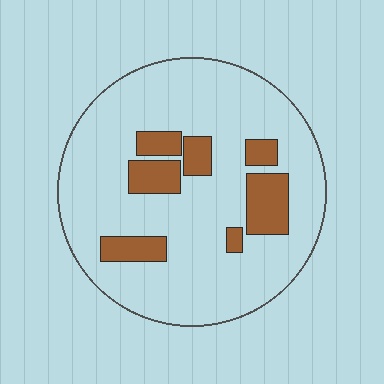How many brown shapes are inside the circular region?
7.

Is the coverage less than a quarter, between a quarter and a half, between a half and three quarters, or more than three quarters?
Less than a quarter.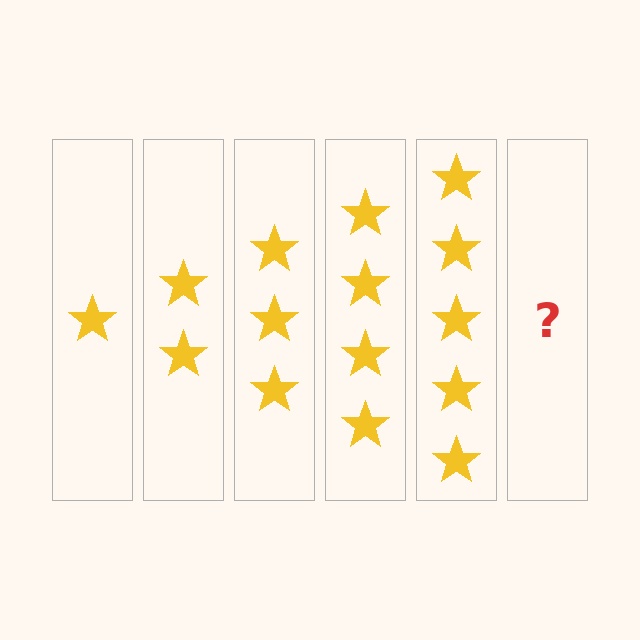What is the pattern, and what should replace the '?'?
The pattern is that each step adds one more star. The '?' should be 6 stars.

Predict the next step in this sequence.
The next step is 6 stars.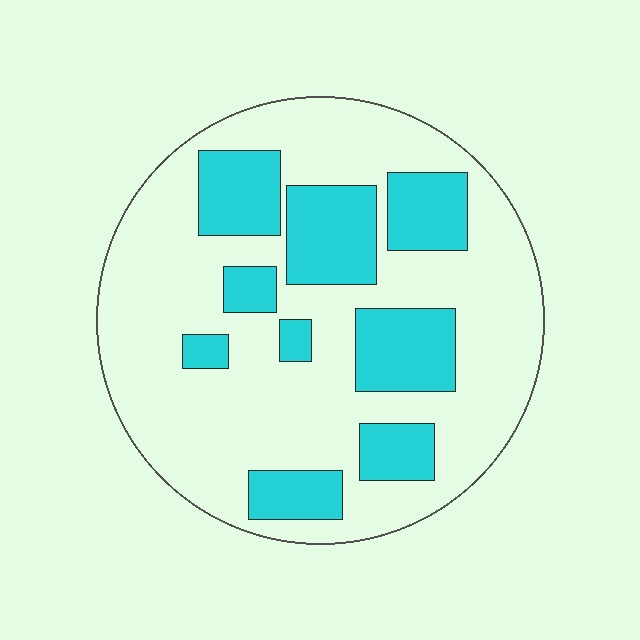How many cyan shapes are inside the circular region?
9.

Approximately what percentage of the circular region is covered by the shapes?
Approximately 30%.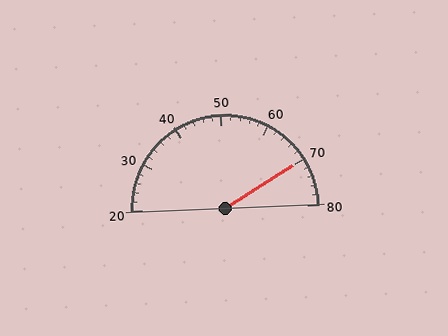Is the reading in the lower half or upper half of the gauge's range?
The reading is in the upper half of the range (20 to 80).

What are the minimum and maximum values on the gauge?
The gauge ranges from 20 to 80.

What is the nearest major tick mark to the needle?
The nearest major tick mark is 70.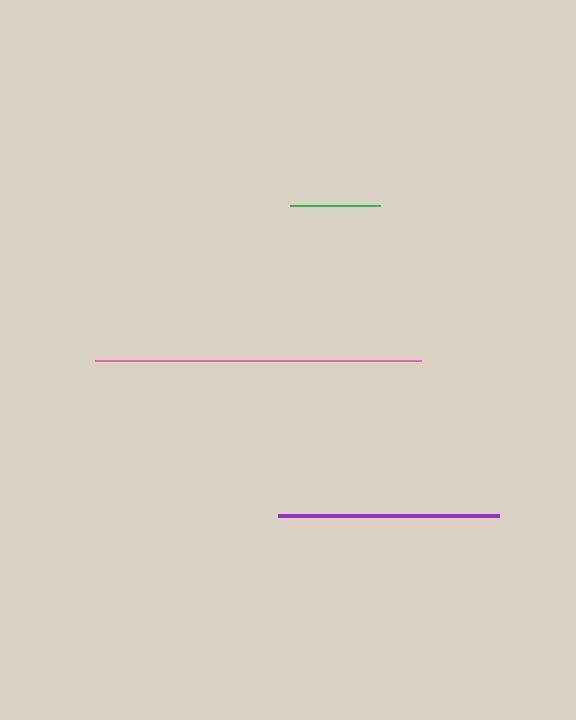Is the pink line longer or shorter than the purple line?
The pink line is longer than the purple line.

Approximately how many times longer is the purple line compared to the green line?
The purple line is approximately 2.5 times the length of the green line.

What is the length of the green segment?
The green segment is approximately 89 pixels long.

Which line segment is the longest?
The pink line is the longest at approximately 326 pixels.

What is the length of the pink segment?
The pink segment is approximately 326 pixels long.